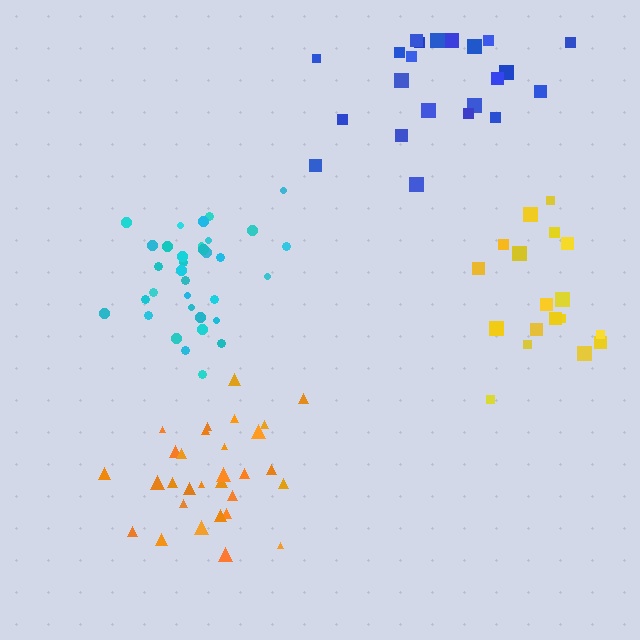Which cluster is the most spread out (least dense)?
Blue.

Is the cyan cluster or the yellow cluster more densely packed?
Cyan.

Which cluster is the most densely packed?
Cyan.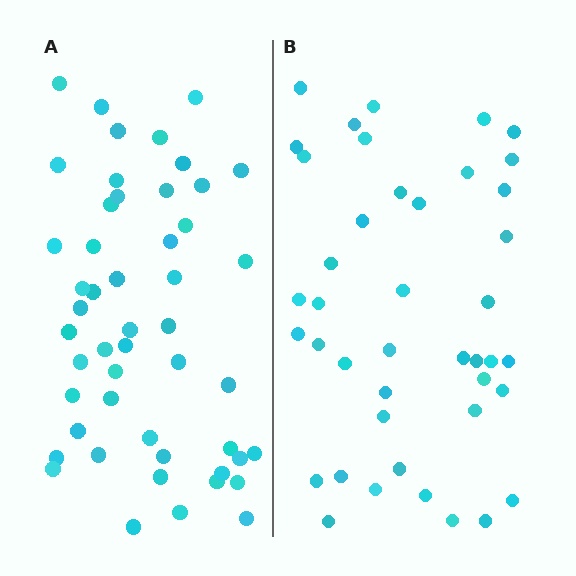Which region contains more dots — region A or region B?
Region A (the left region) has more dots.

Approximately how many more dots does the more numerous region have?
Region A has roughly 8 or so more dots than region B.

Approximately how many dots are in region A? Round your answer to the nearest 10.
About 50 dots.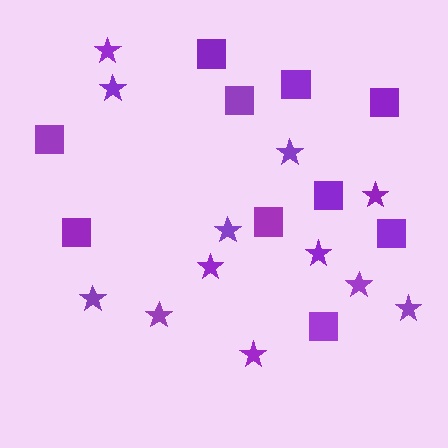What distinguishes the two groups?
There are 2 groups: one group of stars (12) and one group of squares (10).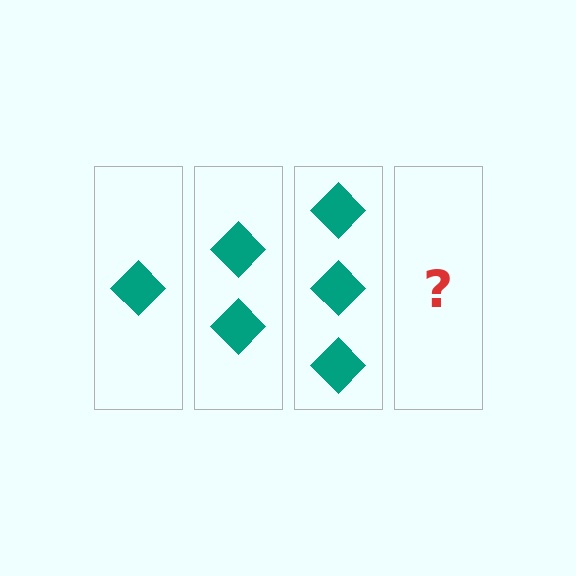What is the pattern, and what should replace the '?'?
The pattern is that each step adds one more diamond. The '?' should be 4 diamonds.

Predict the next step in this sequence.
The next step is 4 diamonds.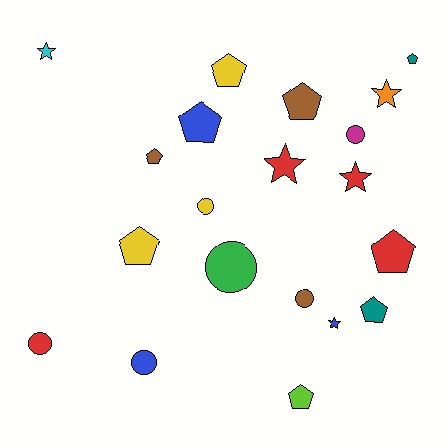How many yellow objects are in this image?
There are 3 yellow objects.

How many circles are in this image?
There are 6 circles.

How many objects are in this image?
There are 20 objects.